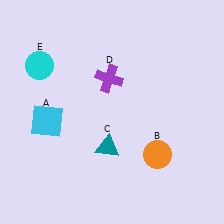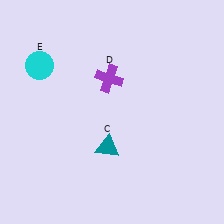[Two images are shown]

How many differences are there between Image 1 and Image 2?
There are 2 differences between the two images.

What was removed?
The cyan square (A), the orange circle (B) were removed in Image 2.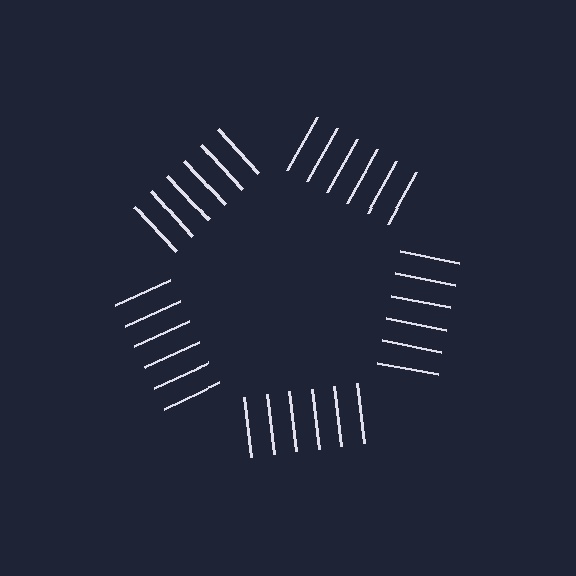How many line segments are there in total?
30 — 6 along each of the 5 edges.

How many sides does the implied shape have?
5 sides — the line-ends trace a pentagon.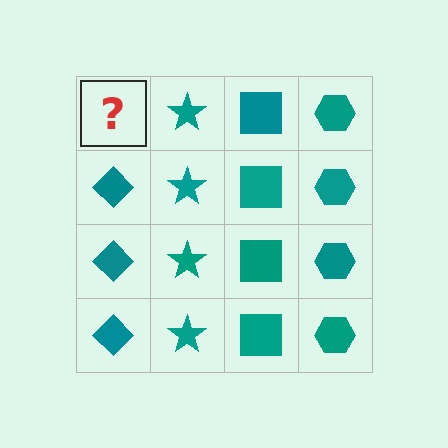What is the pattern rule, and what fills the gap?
The rule is that each column has a consistent shape. The gap should be filled with a teal diamond.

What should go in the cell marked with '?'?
The missing cell should contain a teal diamond.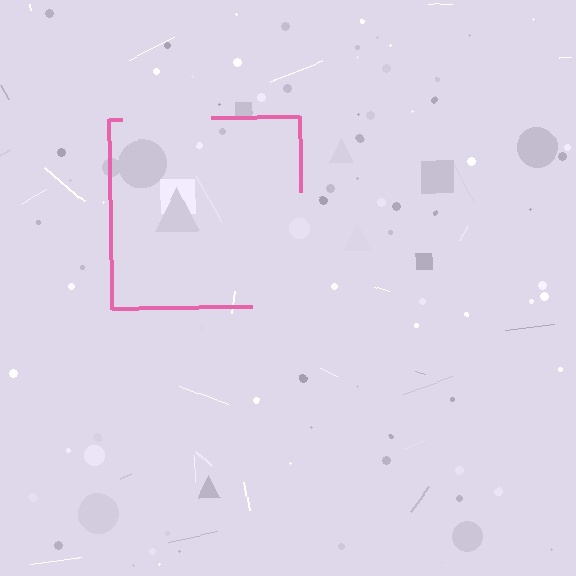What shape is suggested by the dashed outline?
The dashed outline suggests a square.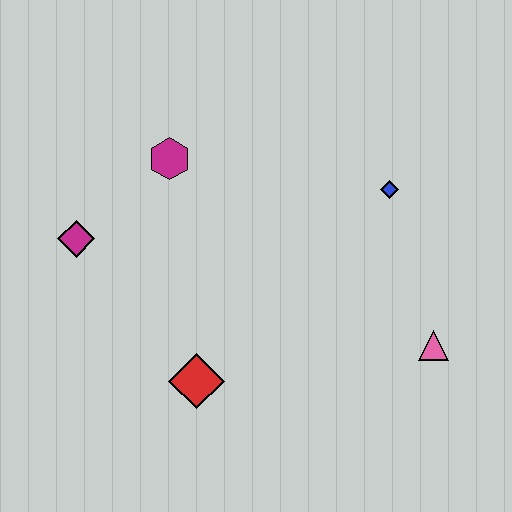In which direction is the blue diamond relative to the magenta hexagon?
The blue diamond is to the right of the magenta hexagon.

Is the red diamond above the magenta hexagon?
No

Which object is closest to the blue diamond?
The pink triangle is closest to the blue diamond.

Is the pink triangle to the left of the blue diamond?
No